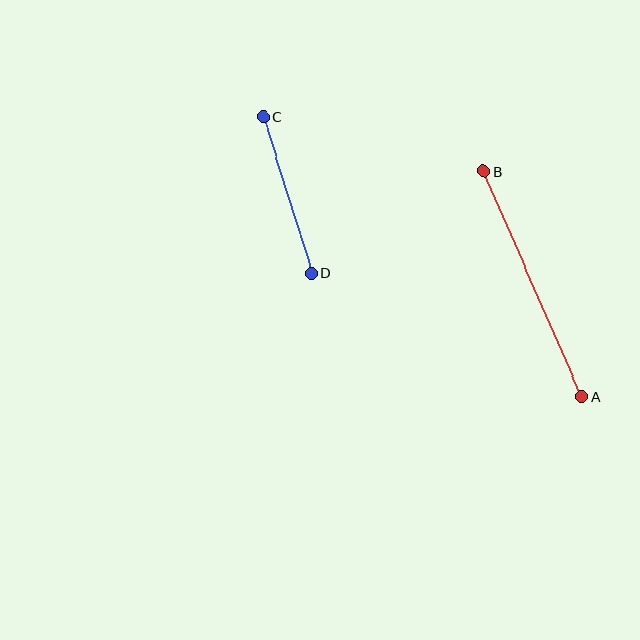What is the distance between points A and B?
The distance is approximately 246 pixels.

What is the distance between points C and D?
The distance is approximately 164 pixels.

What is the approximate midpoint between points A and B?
The midpoint is at approximately (533, 284) pixels.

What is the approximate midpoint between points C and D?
The midpoint is at approximately (287, 195) pixels.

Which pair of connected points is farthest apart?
Points A and B are farthest apart.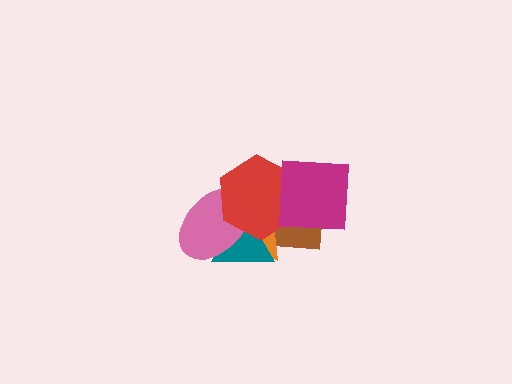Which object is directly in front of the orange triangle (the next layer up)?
The teal triangle is directly in front of the orange triangle.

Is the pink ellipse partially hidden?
Yes, it is partially covered by another shape.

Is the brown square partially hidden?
Yes, it is partially covered by another shape.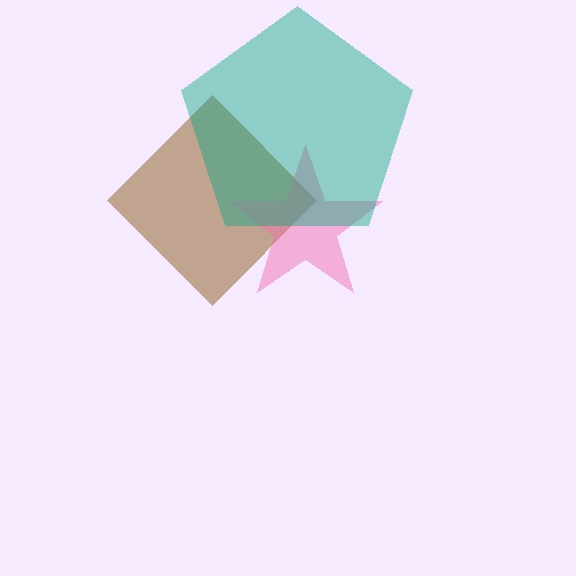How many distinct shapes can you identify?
There are 3 distinct shapes: a brown diamond, a pink star, a teal pentagon.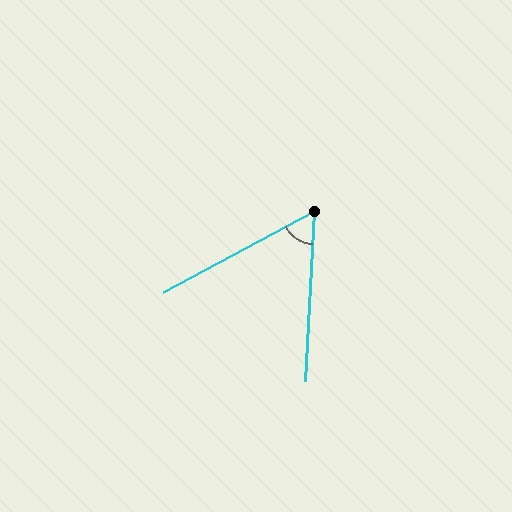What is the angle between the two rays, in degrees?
Approximately 59 degrees.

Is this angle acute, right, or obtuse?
It is acute.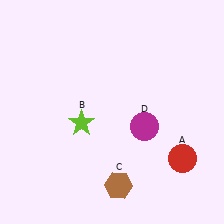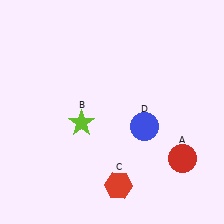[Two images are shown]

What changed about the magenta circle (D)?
In Image 1, D is magenta. In Image 2, it changed to blue.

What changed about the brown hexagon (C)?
In Image 1, C is brown. In Image 2, it changed to red.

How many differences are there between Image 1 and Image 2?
There are 2 differences between the two images.